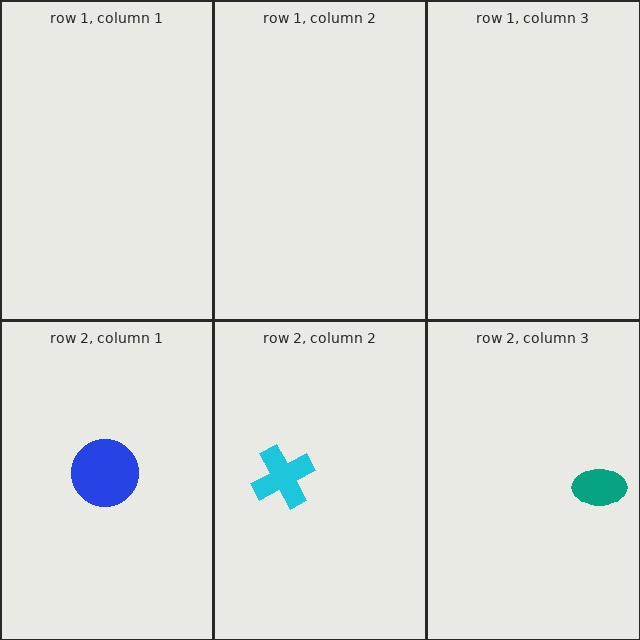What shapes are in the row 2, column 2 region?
The cyan cross.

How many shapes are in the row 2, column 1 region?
1.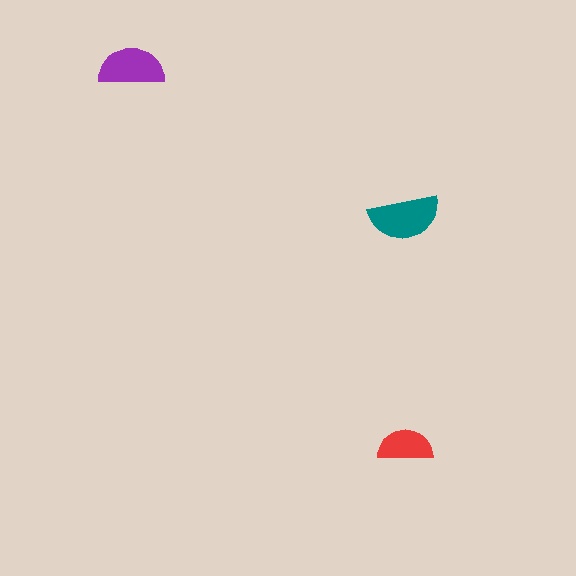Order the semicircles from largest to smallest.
the teal one, the purple one, the red one.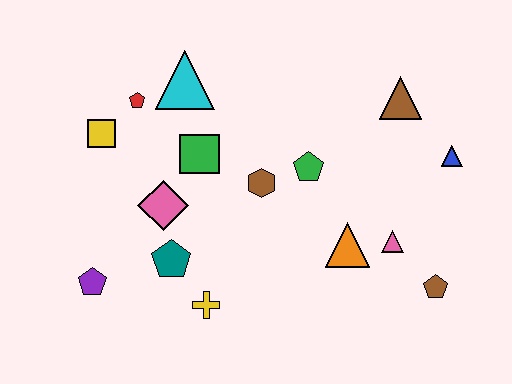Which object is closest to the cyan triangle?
The red pentagon is closest to the cyan triangle.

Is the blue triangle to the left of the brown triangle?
No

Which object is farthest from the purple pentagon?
The blue triangle is farthest from the purple pentagon.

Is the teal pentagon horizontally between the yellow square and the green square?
Yes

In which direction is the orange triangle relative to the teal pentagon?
The orange triangle is to the right of the teal pentagon.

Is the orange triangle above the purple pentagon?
Yes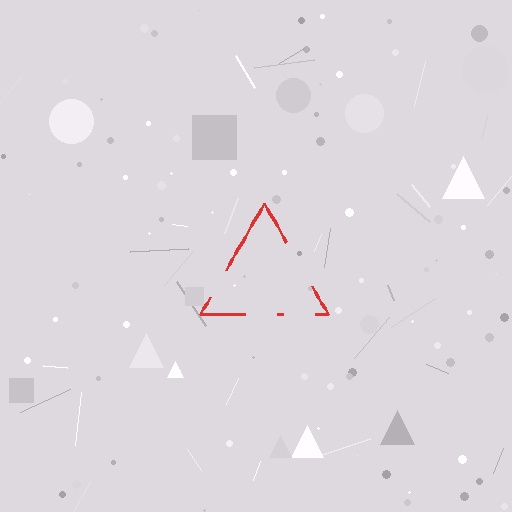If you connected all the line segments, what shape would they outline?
They would outline a triangle.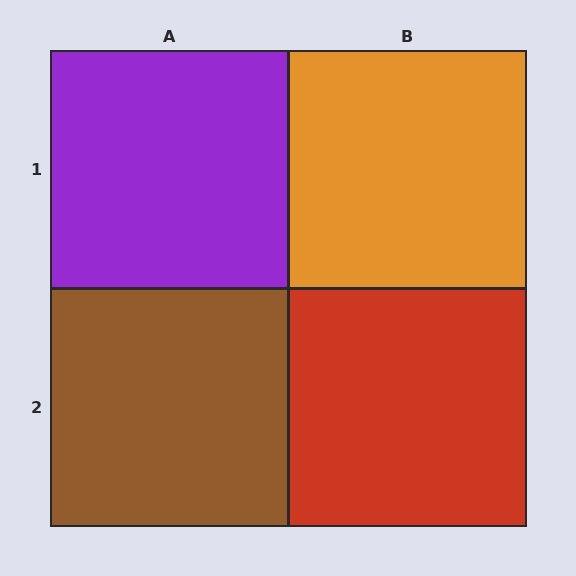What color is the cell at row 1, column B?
Orange.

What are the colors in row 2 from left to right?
Brown, red.